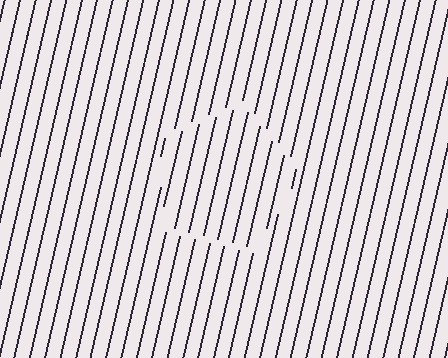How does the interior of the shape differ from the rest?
The interior of the shape contains the same grating, shifted by half a period — the contour is defined by the phase discontinuity where line-ends from the inner and outer gratings abut.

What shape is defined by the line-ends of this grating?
An illusory pentagon. The interior of the shape contains the same grating, shifted by half a period — the contour is defined by the phase discontinuity where line-ends from the inner and outer gratings abut.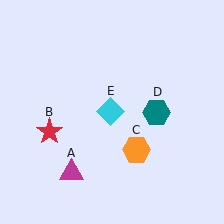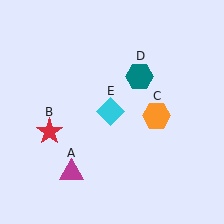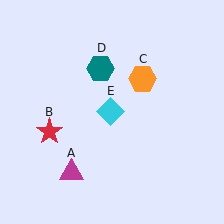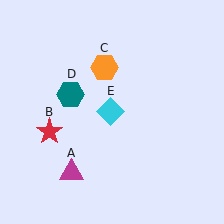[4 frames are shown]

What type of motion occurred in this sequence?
The orange hexagon (object C), teal hexagon (object D) rotated counterclockwise around the center of the scene.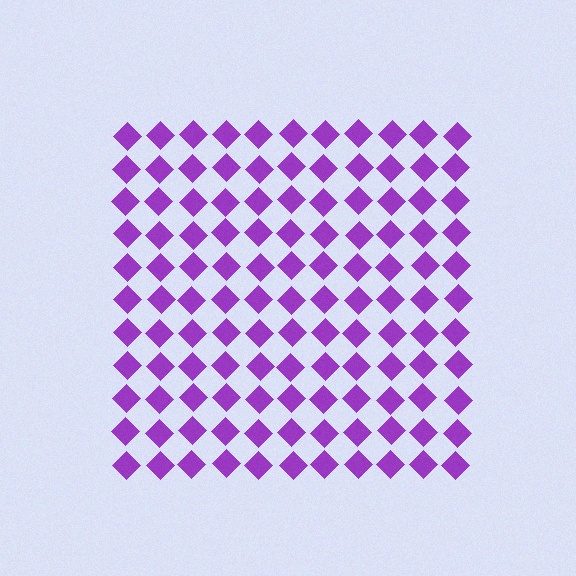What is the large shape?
The large shape is a square.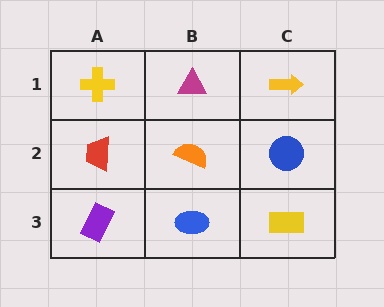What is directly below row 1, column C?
A blue circle.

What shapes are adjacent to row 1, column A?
A red trapezoid (row 2, column A), a magenta triangle (row 1, column B).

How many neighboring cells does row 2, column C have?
3.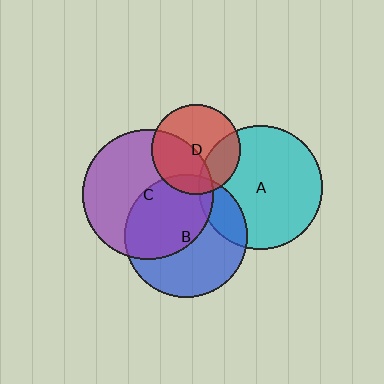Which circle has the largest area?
Circle C (purple).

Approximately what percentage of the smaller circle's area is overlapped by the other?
Approximately 15%.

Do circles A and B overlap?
Yes.